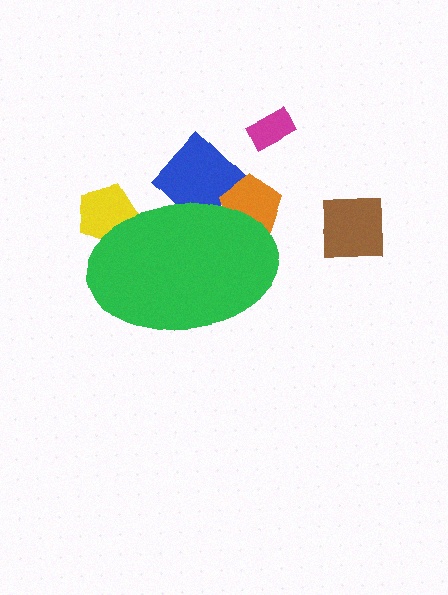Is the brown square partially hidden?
No, the brown square is fully visible.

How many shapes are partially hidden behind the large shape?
3 shapes are partially hidden.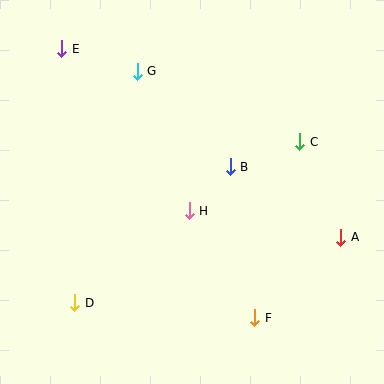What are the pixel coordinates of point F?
Point F is at (255, 318).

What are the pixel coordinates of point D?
Point D is at (75, 303).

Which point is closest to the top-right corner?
Point C is closest to the top-right corner.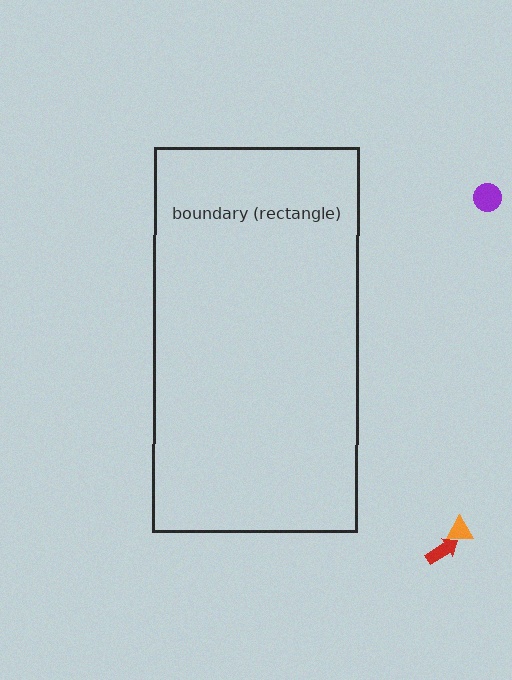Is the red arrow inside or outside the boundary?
Outside.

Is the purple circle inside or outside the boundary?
Outside.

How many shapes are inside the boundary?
0 inside, 3 outside.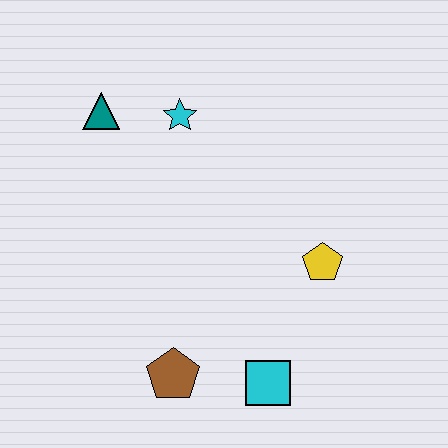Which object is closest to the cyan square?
The brown pentagon is closest to the cyan square.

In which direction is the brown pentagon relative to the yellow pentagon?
The brown pentagon is to the left of the yellow pentagon.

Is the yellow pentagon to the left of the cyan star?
No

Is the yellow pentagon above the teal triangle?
No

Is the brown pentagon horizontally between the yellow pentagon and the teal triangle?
Yes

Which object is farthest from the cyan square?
The teal triangle is farthest from the cyan square.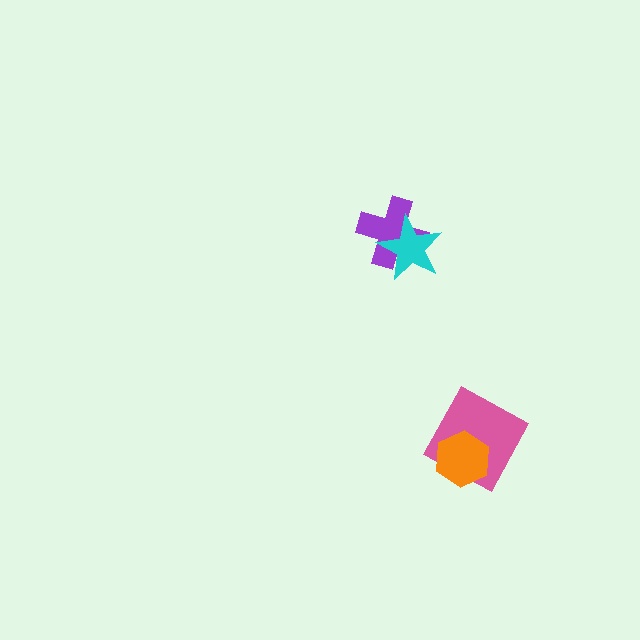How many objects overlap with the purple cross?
1 object overlaps with the purple cross.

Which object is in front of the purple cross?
The cyan star is in front of the purple cross.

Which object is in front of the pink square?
The orange hexagon is in front of the pink square.